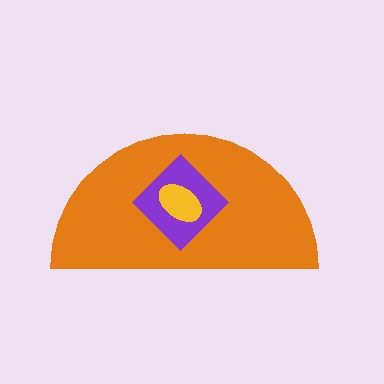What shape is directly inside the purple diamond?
The yellow ellipse.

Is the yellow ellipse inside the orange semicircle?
Yes.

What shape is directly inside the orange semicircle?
The purple diamond.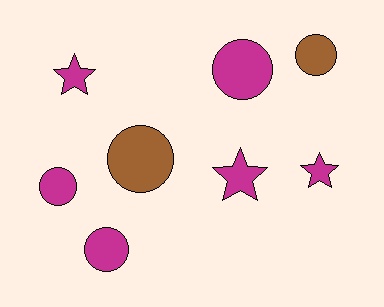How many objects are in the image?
There are 8 objects.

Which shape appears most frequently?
Circle, with 5 objects.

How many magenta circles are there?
There are 3 magenta circles.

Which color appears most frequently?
Magenta, with 6 objects.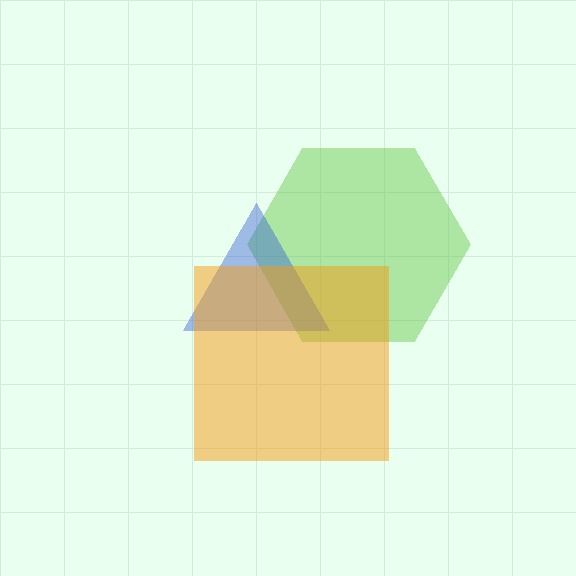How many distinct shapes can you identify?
There are 3 distinct shapes: a lime hexagon, a blue triangle, an orange square.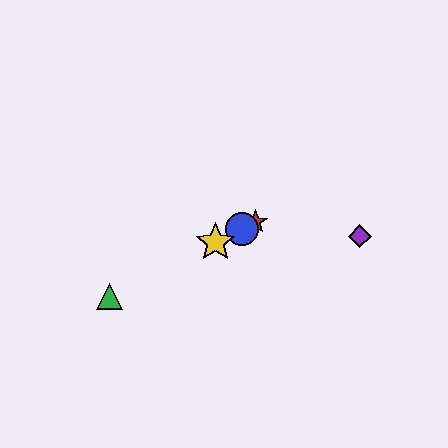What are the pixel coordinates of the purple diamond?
The purple diamond is at (360, 236).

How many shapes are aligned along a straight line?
4 shapes (the red star, the blue circle, the green triangle, the yellow star) are aligned along a straight line.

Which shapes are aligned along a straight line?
The red star, the blue circle, the green triangle, the yellow star are aligned along a straight line.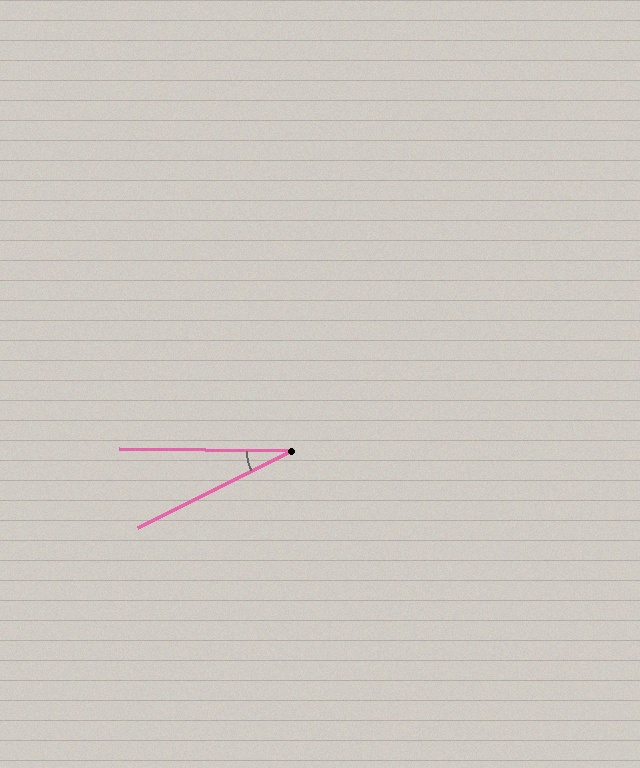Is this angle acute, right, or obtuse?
It is acute.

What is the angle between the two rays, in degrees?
Approximately 27 degrees.